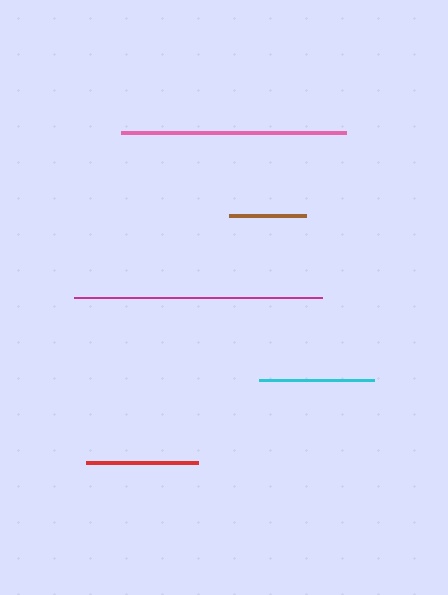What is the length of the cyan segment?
The cyan segment is approximately 115 pixels long.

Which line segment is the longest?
The magenta line is the longest at approximately 248 pixels.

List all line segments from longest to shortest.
From longest to shortest: magenta, pink, cyan, red, brown.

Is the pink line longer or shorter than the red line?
The pink line is longer than the red line.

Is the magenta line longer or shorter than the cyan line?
The magenta line is longer than the cyan line.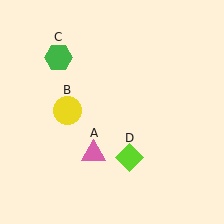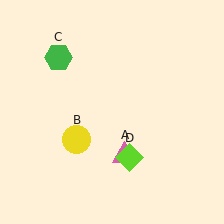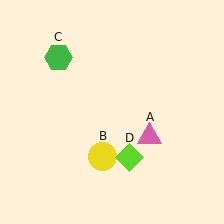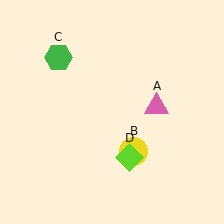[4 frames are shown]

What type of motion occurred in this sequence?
The pink triangle (object A), yellow circle (object B) rotated counterclockwise around the center of the scene.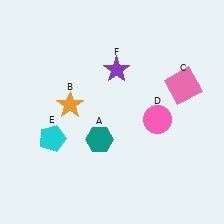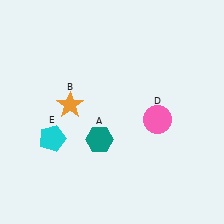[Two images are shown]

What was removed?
The pink square (C), the purple star (F) were removed in Image 2.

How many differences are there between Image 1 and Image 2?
There are 2 differences between the two images.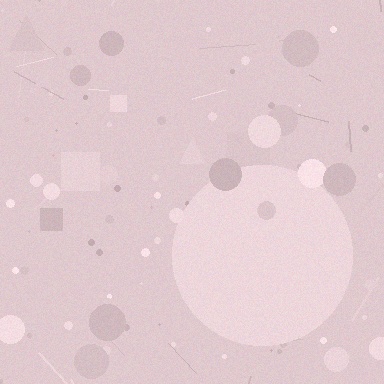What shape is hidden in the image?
A circle is hidden in the image.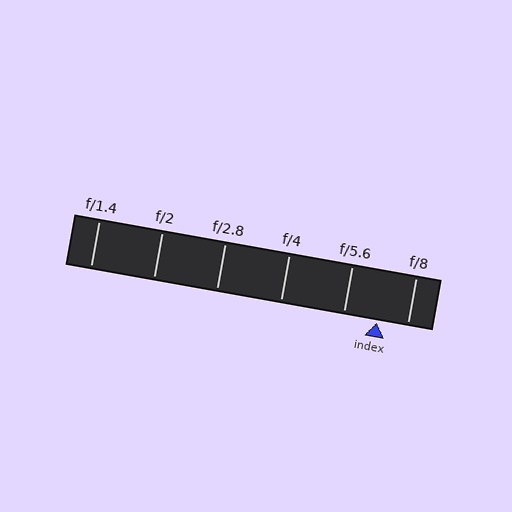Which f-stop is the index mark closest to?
The index mark is closest to f/8.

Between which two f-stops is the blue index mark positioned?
The index mark is between f/5.6 and f/8.